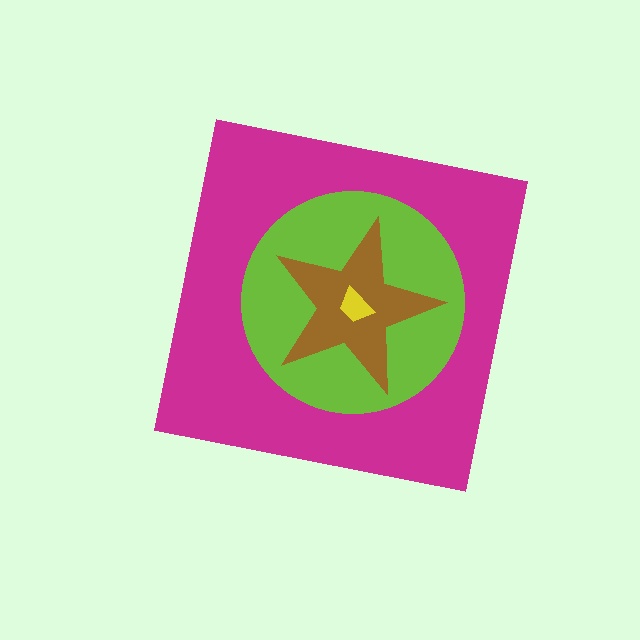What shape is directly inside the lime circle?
The brown star.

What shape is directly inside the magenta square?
The lime circle.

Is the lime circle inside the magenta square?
Yes.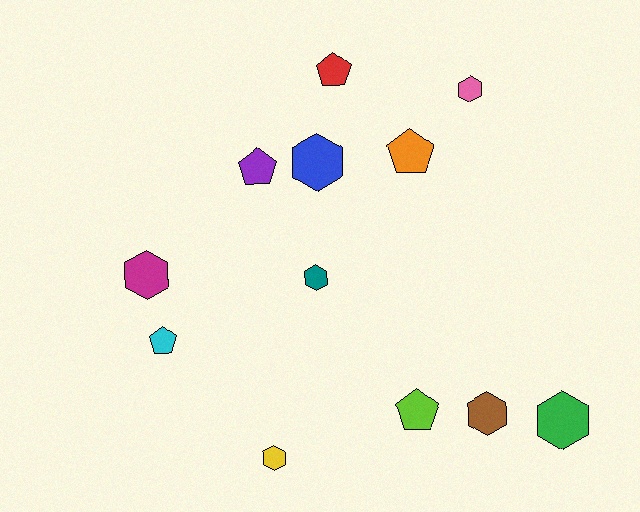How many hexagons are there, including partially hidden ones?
There are 7 hexagons.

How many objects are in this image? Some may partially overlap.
There are 12 objects.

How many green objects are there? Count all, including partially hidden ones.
There is 1 green object.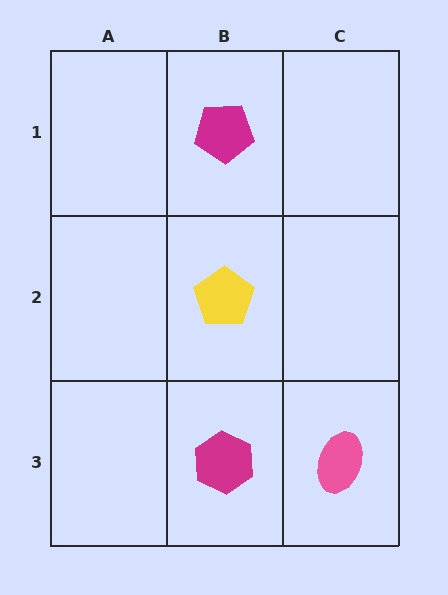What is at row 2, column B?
A yellow pentagon.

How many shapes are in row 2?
1 shape.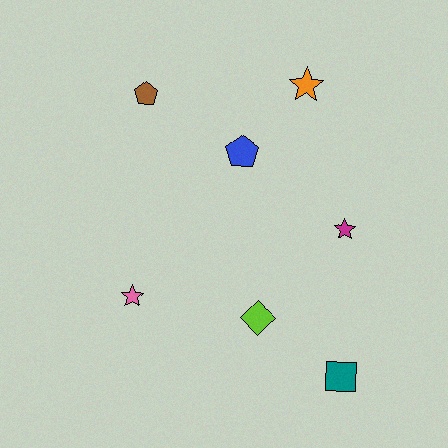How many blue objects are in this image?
There is 1 blue object.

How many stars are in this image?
There are 3 stars.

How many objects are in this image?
There are 7 objects.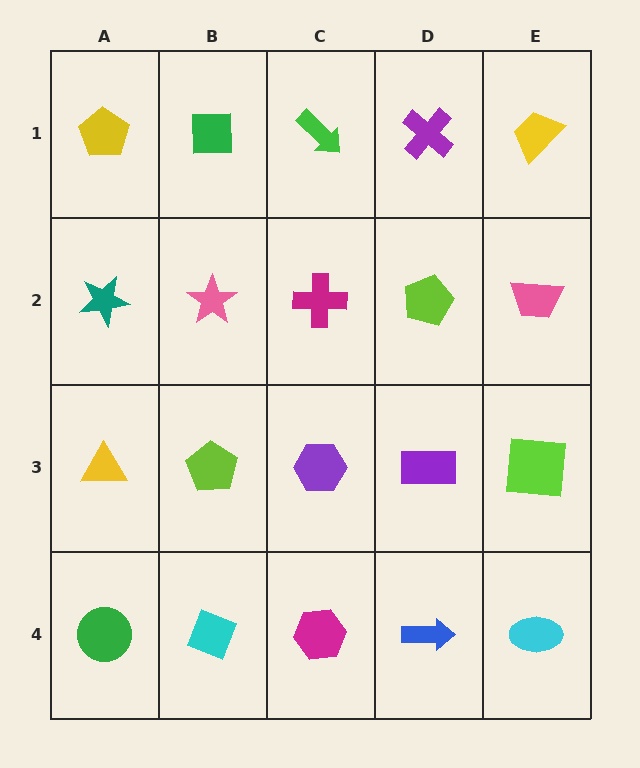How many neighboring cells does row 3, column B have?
4.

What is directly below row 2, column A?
A yellow triangle.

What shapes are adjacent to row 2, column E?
A yellow trapezoid (row 1, column E), a lime square (row 3, column E), a lime pentagon (row 2, column D).